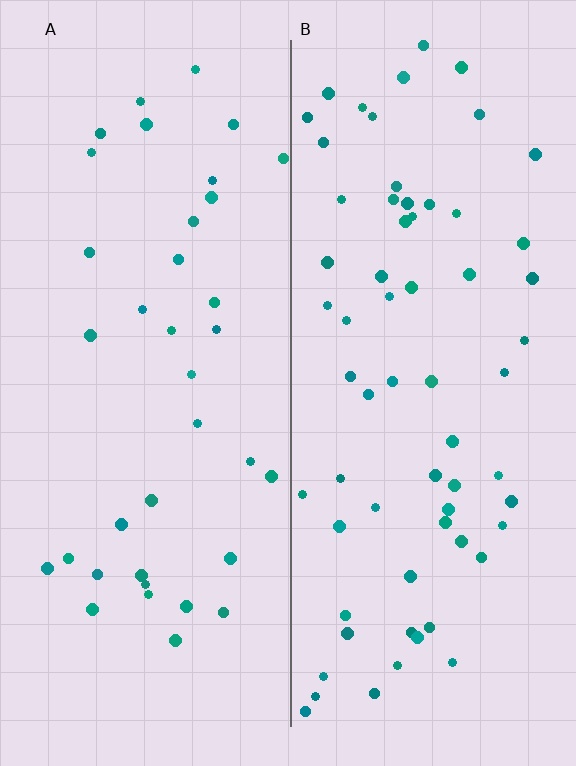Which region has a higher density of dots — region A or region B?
B (the right).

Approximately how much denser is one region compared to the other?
Approximately 1.8× — region B over region A.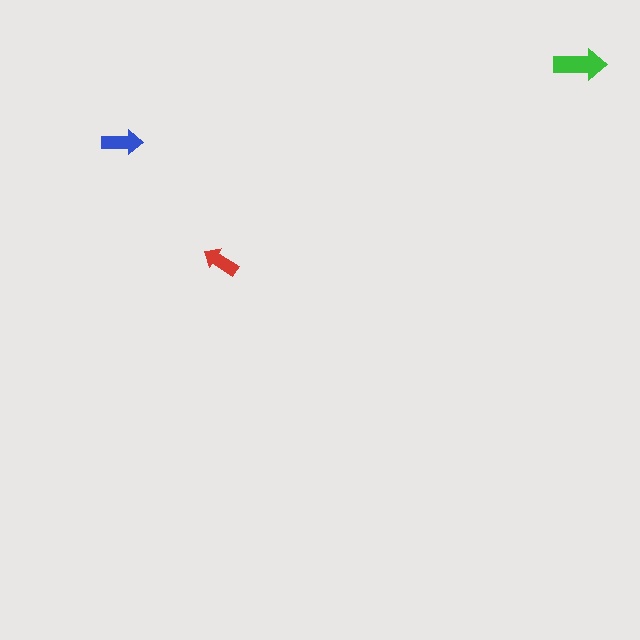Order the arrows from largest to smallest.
the green one, the blue one, the red one.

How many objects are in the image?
There are 3 objects in the image.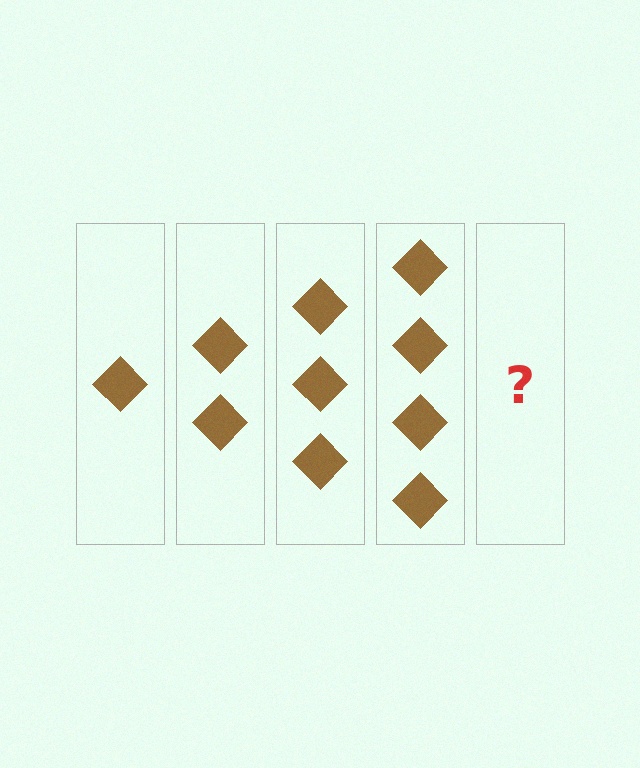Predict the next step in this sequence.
The next step is 5 diamonds.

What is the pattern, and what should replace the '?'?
The pattern is that each step adds one more diamond. The '?' should be 5 diamonds.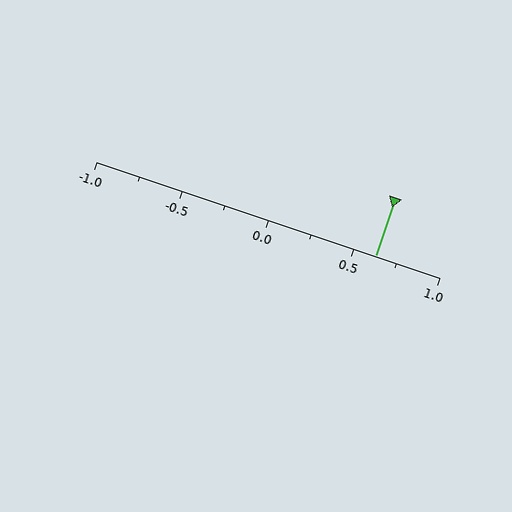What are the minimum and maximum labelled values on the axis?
The axis runs from -1.0 to 1.0.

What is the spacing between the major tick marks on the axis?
The major ticks are spaced 0.5 apart.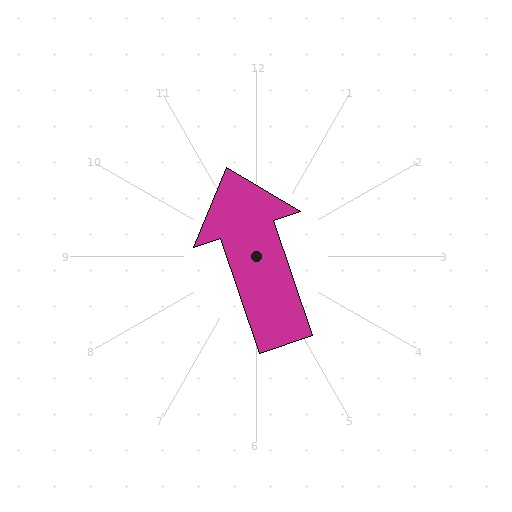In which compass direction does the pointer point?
North.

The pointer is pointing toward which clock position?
Roughly 11 o'clock.